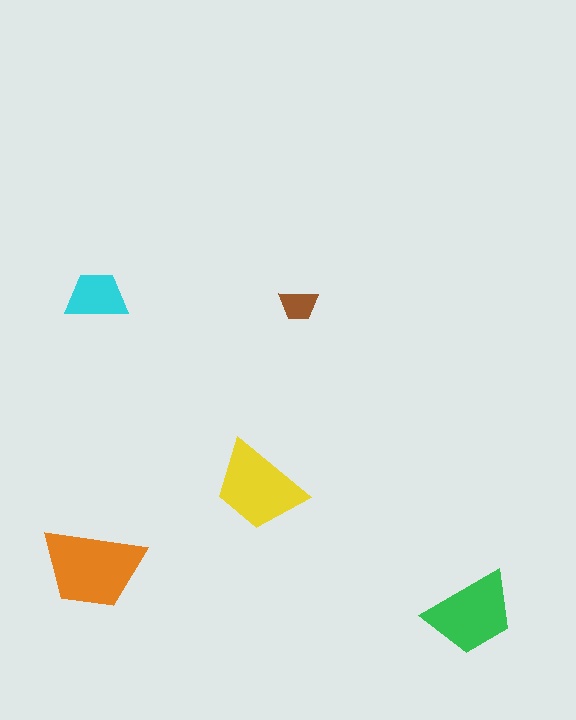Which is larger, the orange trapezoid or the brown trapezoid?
The orange one.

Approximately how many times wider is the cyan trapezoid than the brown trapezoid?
About 1.5 times wider.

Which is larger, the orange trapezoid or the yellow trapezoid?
The orange one.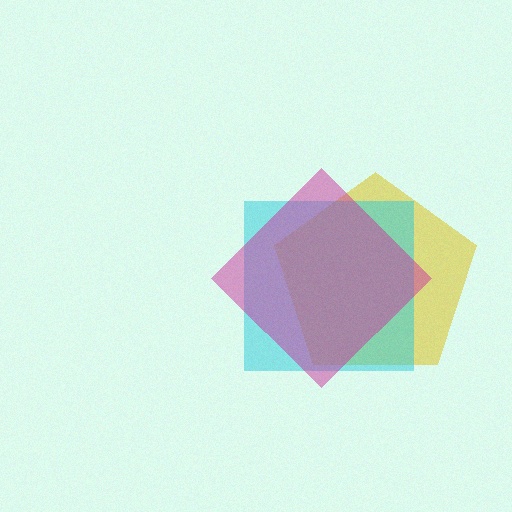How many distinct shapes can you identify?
There are 3 distinct shapes: a yellow pentagon, a cyan square, a magenta diamond.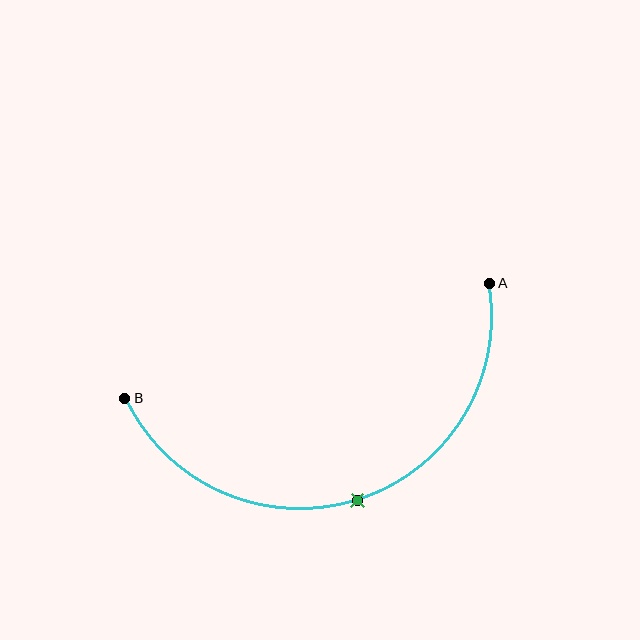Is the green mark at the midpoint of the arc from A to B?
Yes. The green mark lies on the arc at equal arc-length from both A and B — it is the arc midpoint.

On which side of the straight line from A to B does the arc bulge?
The arc bulges below the straight line connecting A and B.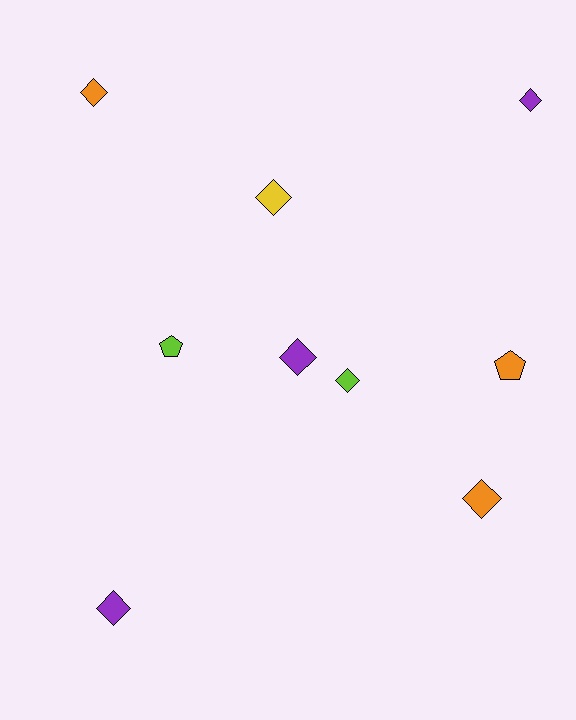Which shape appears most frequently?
Diamond, with 7 objects.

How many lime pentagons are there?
There is 1 lime pentagon.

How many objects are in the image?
There are 9 objects.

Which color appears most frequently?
Orange, with 3 objects.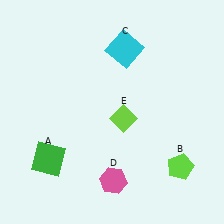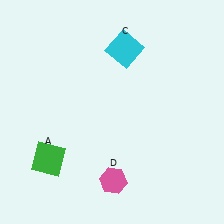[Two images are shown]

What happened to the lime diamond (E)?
The lime diamond (E) was removed in Image 2. It was in the bottom-right area of Image 1.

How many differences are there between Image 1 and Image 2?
There are 2 differences between the two images.